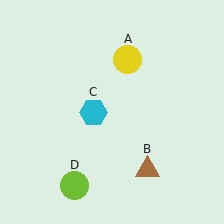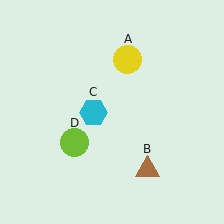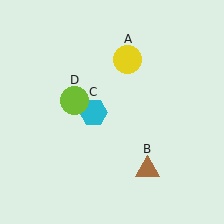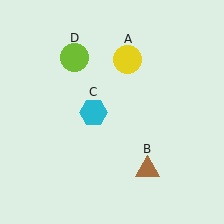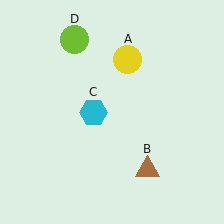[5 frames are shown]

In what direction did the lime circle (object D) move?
The lime circle (object D) moved up.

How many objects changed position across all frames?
1 object changed position: lime circle (object D).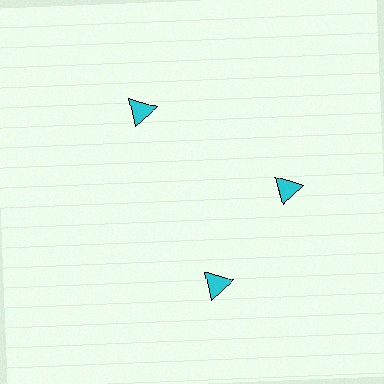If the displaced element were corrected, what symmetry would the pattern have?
It would have 3-fold rotational symmetry — the pattern would map onto itself every 120 degrees.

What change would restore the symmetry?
The symmetry would be restored by rotating it back into even spacing with its neighbors so that all 3 triangles sit at equal angles and equal distance from the center.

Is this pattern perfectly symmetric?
No. The 3 cyan triangles are arranged in a ring, but one element near the 7 o'clock position is rotated out of alignment along the ring, breaking the 3-fold rotational symmetry.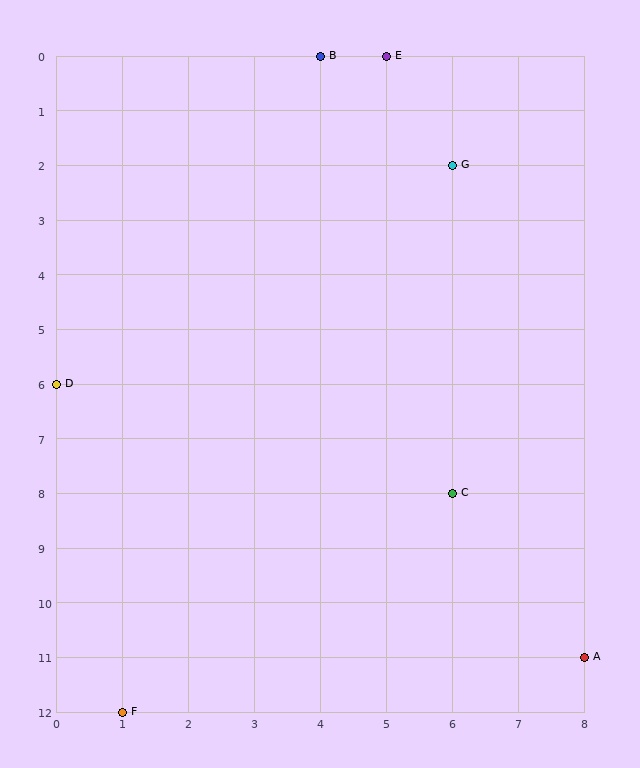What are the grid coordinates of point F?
Point F is at grid coordinates (1, 12).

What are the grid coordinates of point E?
Point E is at grid coordinates (5, 0).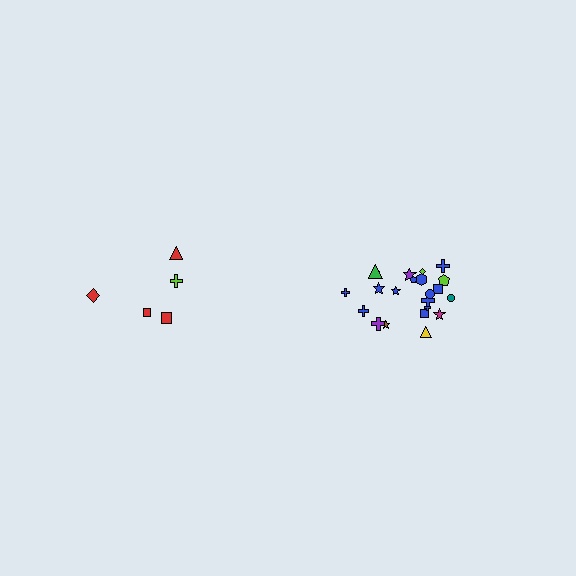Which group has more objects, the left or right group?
The right group.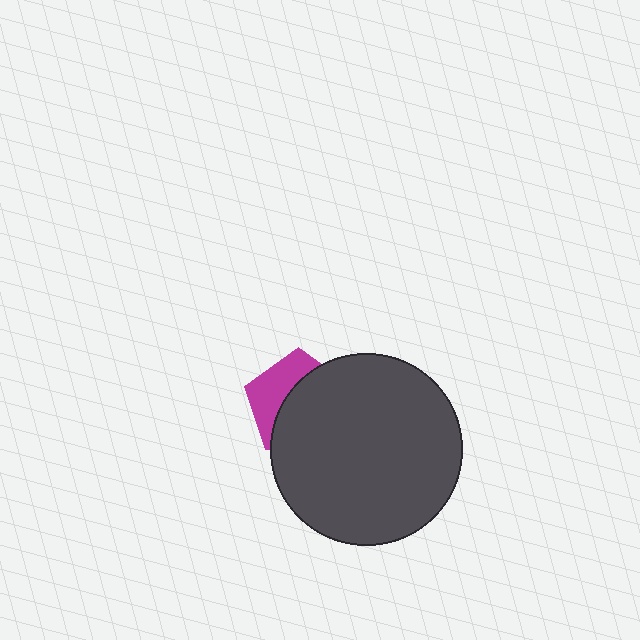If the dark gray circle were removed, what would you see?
You would see the complete magenta pentagon.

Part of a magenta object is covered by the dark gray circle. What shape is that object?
It is a pentagon.